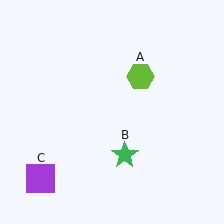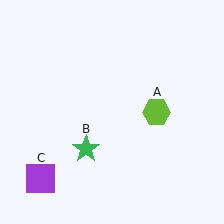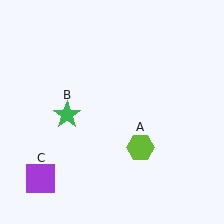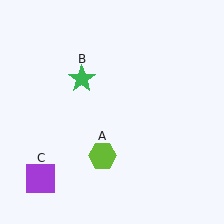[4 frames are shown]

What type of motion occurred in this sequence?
The lime hexagon (object A), green star (object B) rotated clockwise around the center of the scene.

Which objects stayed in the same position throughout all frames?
Purple square (object C) remained stationary.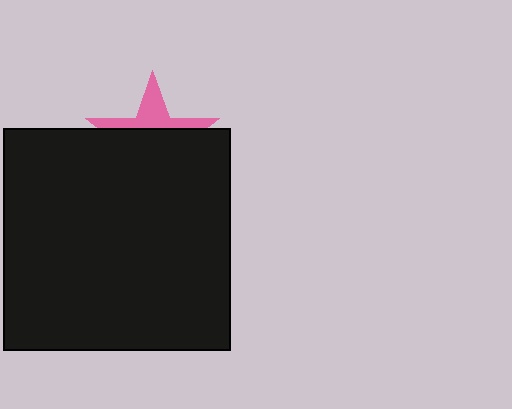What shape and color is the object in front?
The object in front is a black rectangle.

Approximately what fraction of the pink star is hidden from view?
Roughly 66% of the pink star is hidden behind the black rectangle.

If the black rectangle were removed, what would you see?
You would see the complete pink star.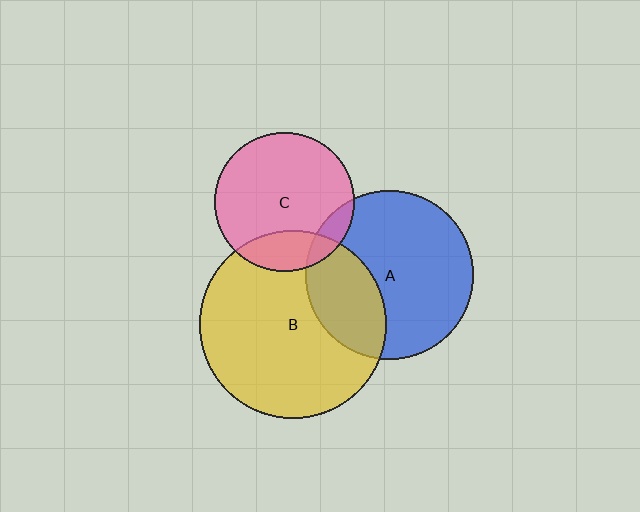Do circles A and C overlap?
Yes.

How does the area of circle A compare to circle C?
Approximately 1.5 times.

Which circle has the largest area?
Circle B (yellow).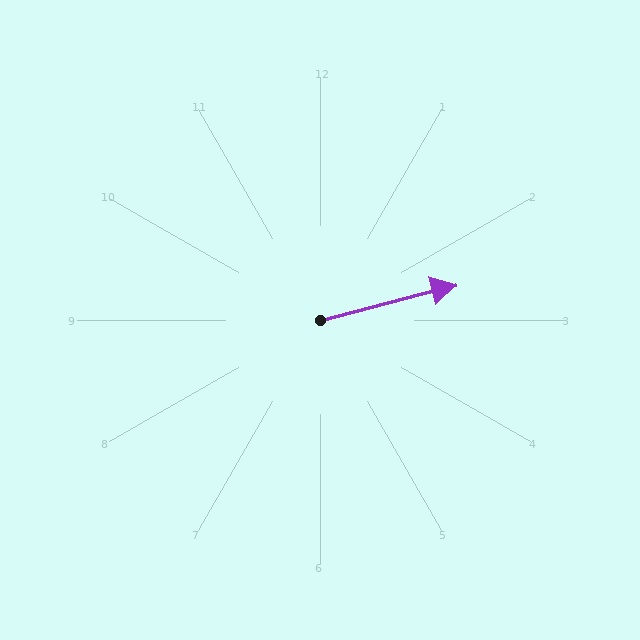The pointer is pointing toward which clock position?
Roughly 3 o'clock.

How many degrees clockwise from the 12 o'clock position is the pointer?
Approximately 75 degrees.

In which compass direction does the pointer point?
East.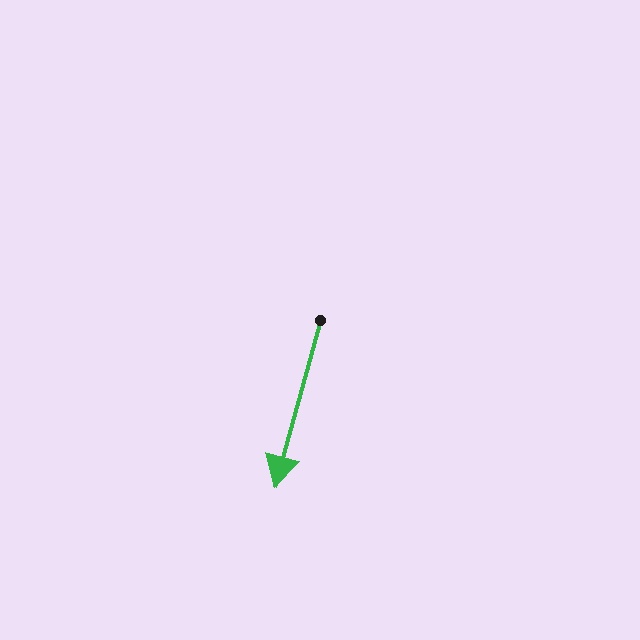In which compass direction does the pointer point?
South.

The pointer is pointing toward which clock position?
Roughly 7 o'clock.